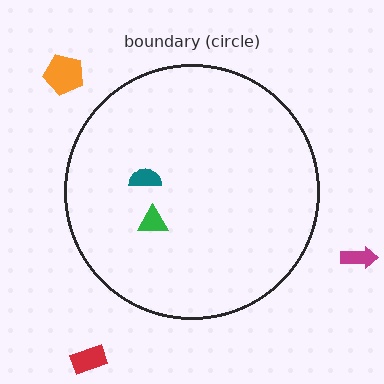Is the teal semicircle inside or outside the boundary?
Inside.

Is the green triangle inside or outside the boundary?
Inside.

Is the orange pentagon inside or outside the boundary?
Outside.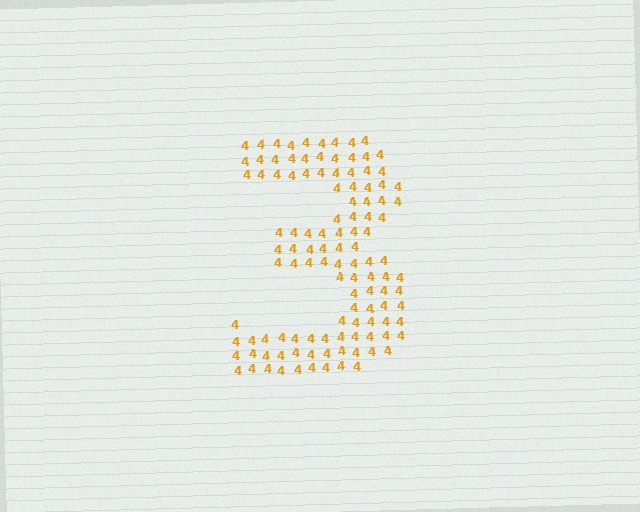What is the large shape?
The large shape is the digit 3.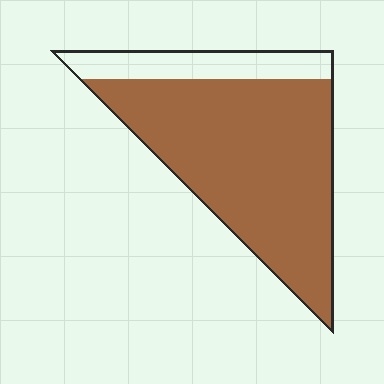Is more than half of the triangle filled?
Yes.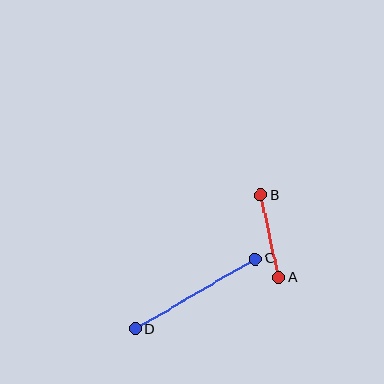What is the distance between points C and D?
The distance is approximately 139 pixels.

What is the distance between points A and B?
The distance is approximately 84 pixels.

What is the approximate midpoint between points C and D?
The midpoint is at approximately (195, 294) pixels.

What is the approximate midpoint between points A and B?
The midpoint is at approximately (270, 236) pixels.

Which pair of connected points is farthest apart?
Points C and D are farthest apart.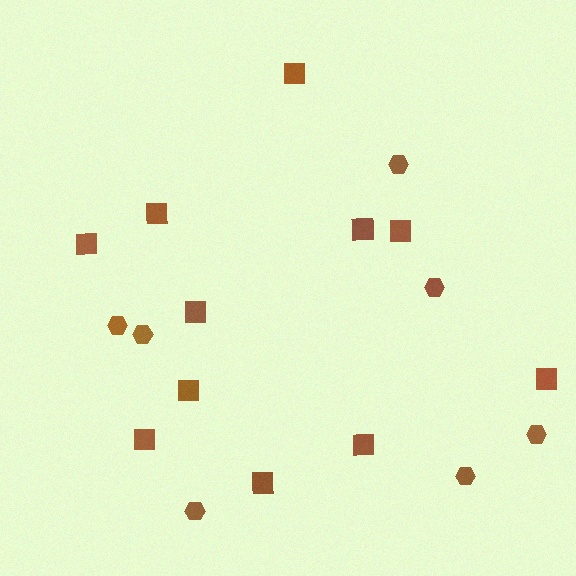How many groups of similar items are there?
There are 2 groups: one group of hexagons (7) and one group of squares (11).